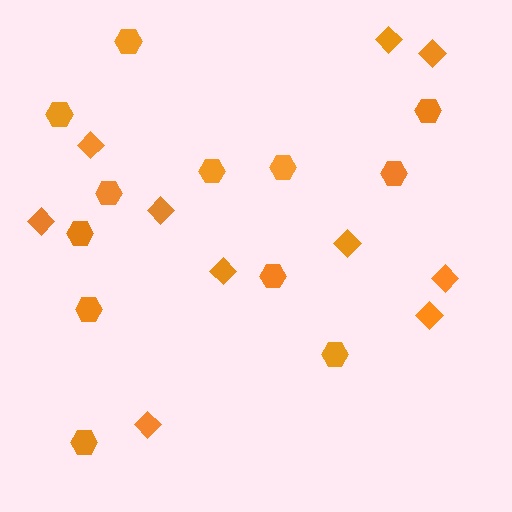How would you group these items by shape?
There are 2 groups: one group of hexagons (12) and one group of diamonds (10).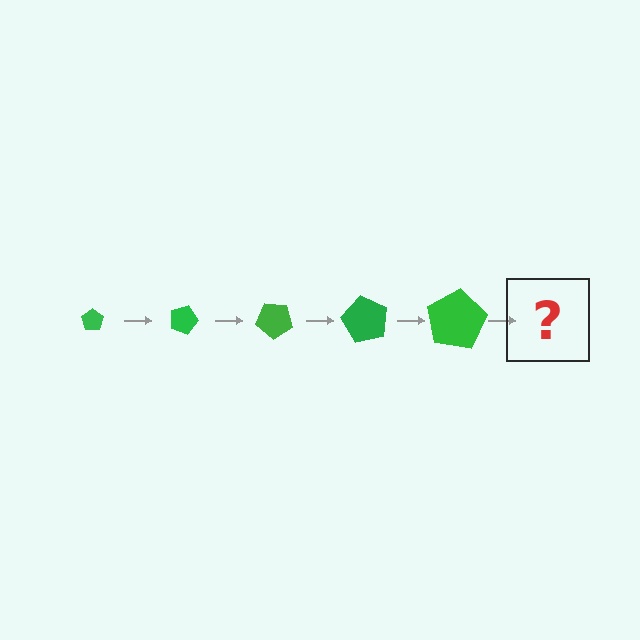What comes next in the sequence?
The next element should be a pentagon, larger than the previous one and rotated 100 degrees from the start.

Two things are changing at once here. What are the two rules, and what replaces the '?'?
The two rules are that the pentagon grows larger each step and it rotates 20 degrees each step. The '?' should be a pentagon, larger than the previous one and rotated 100 degrees from the start.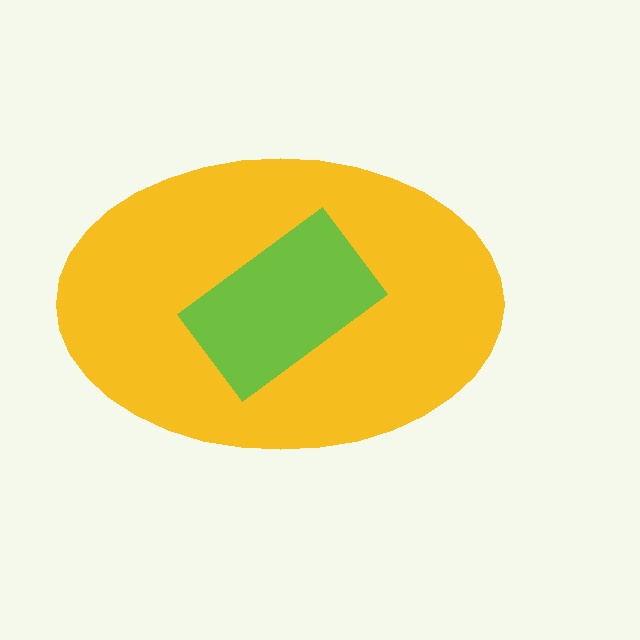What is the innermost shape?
The lime rectangle.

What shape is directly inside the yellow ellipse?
The lime rectangle.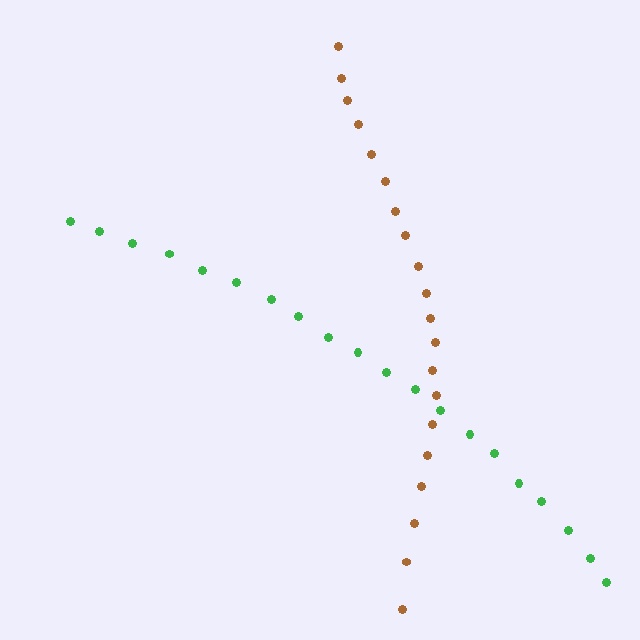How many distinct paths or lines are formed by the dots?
There are 2 distinct paths.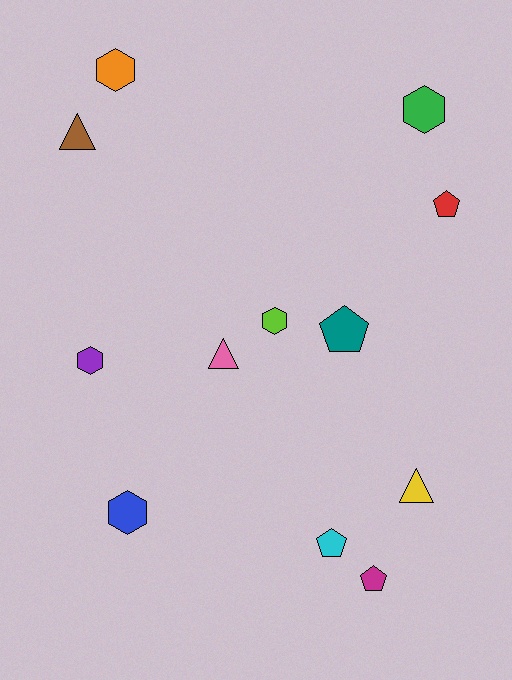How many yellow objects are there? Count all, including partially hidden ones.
There is 1 yellow object.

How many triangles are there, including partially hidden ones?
There are 3 triangles.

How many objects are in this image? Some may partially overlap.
There are 12 objects.